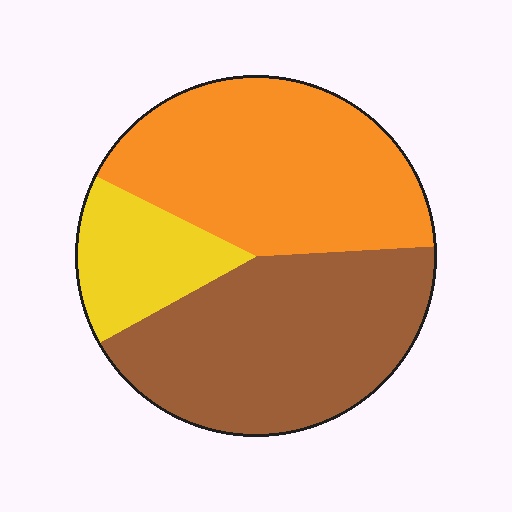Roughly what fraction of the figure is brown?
Brown covers 43% of the figure.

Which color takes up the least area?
Yellow, at roughly 15%.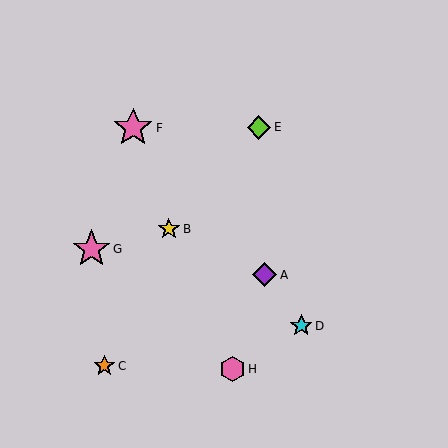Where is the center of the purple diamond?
The center of the purple diamond is at (264, 275).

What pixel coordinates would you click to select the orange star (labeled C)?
Click at (104, 366) to select the orange star C.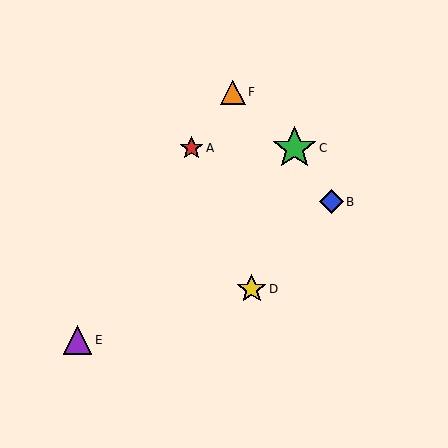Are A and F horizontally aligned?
No, A is at y≈148 and F is at y≈92.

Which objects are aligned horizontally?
Objects A, C are aligned horizontally.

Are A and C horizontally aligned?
Yes, both are at y≈148.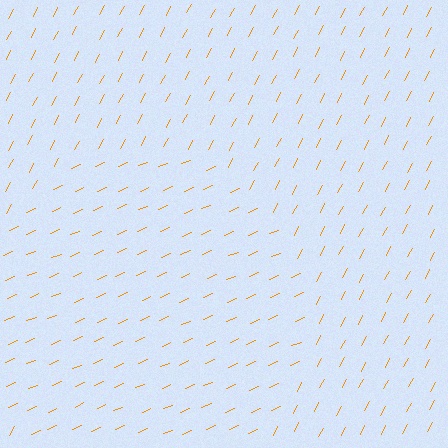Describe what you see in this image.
The image is filled with small orange line segments. A circle region in the image has lines oriented differently from the surrounding lines, creating a visible texture boundary.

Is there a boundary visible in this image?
Yes, there is a texture boundary formed by a change in line orientation.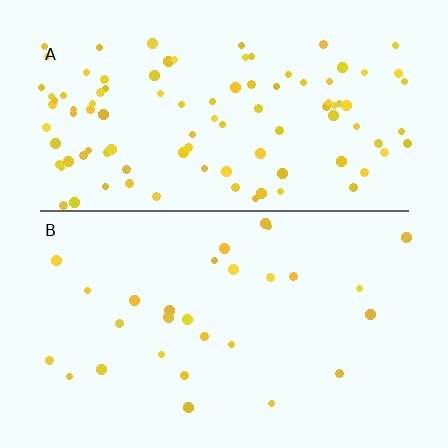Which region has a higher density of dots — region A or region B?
A (the top).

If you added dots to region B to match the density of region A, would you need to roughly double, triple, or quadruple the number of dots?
Approximately quadruple.